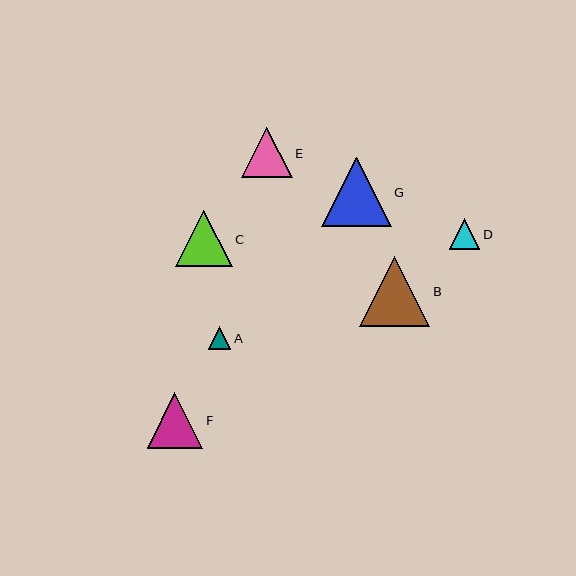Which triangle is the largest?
Triangle B is the largest with a size of approximately 70 pixels.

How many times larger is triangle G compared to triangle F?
Triangle G is approximately 1.2 times the size of triangle F.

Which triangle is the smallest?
Triangle A is the smallest with a size of approximately 23 pixels.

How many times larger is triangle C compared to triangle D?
Triangle C is approximately 1.8 times the size of triangle D.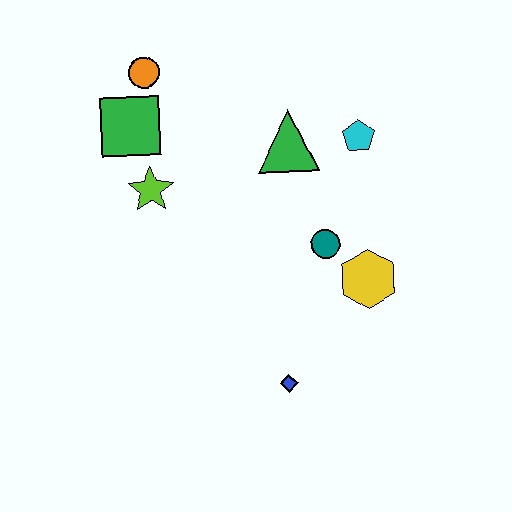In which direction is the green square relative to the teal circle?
The green square is to the left of the teal circle.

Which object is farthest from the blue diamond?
The orange circle is farthest from the blue diamond.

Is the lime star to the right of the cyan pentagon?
No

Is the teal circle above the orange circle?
No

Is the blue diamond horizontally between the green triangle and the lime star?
Yes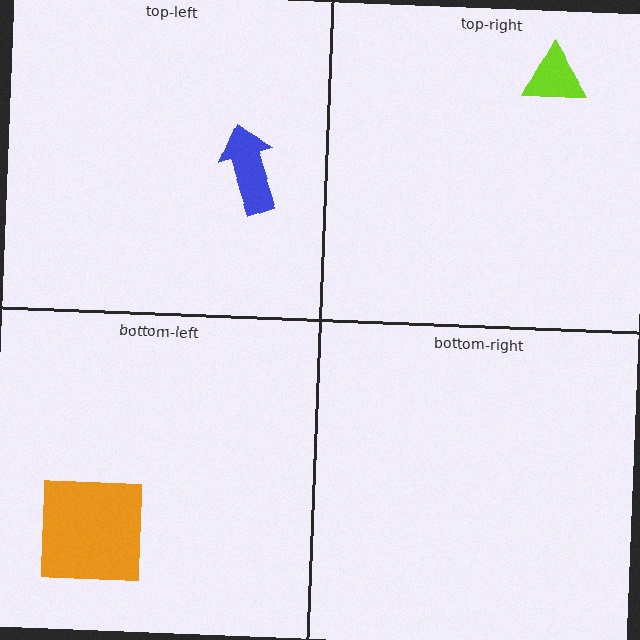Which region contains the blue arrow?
The top-left region.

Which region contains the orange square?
The bottom-left region.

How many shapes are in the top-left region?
1.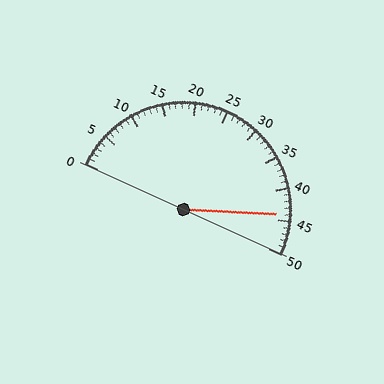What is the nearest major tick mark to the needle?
The nearest major tick mark is 45.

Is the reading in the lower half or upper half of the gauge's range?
The reading is in the upper half of the range (0 to 50).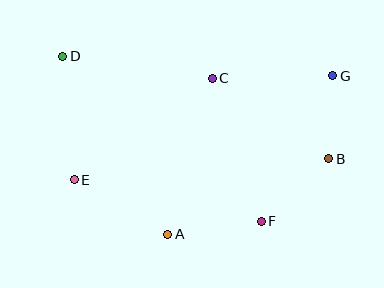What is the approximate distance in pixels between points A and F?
The distance between A and F is approximately 95 pixels.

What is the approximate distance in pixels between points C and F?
The distance between C and F is approximately 151 pixels.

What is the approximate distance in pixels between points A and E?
The distance between A and E is approximately 108 pixels.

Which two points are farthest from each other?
Points B and D are farthest from each other.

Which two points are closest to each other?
Points B and G are closest to each other.